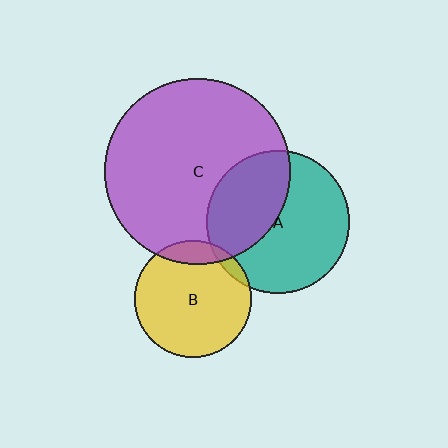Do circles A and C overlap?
Yes.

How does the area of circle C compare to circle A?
Approximately 1.7 times.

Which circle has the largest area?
Circle C (purple).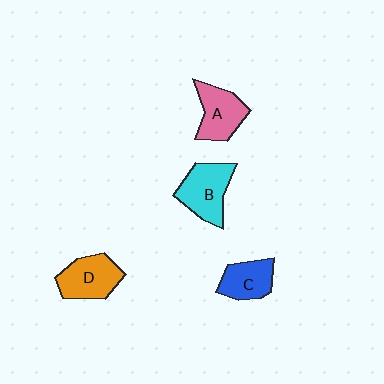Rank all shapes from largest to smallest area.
From largest to smallest: B (cyan), D (orange), A (pink), C (blue).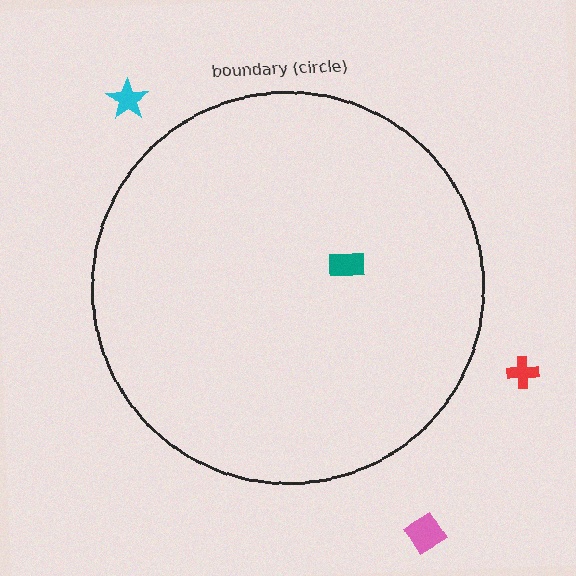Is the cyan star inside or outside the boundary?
Outside.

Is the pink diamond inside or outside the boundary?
Outside.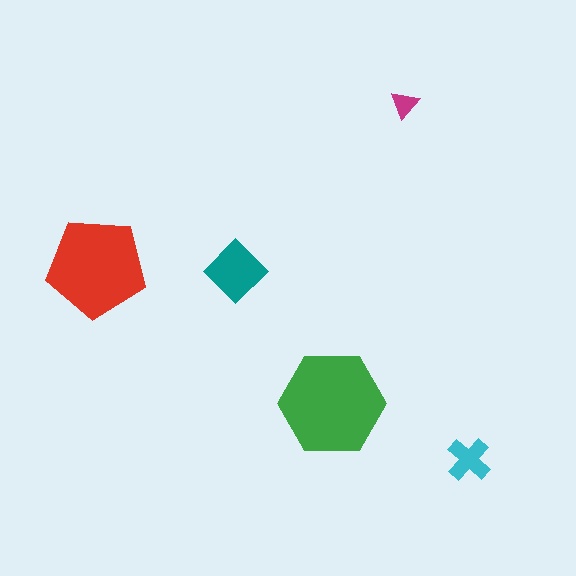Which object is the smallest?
The magenta triangle.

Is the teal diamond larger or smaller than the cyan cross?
Larger.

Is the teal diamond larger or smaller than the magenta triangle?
Larger.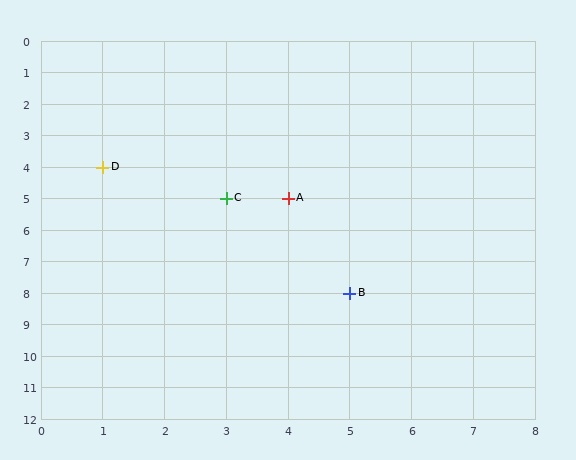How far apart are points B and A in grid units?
Points B and A are 1 column and 3 rows apart (about 3.2 grid units diagonally).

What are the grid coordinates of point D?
Point D is at grid coordinates (1, 4).